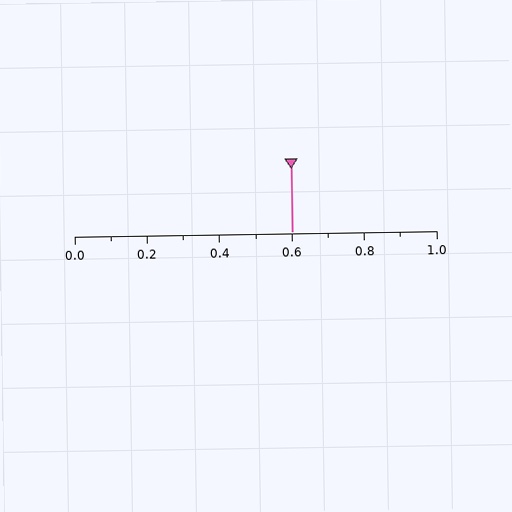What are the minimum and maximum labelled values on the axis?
The axis runs from 0.0 to 1.0.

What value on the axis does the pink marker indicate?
The marker indicates approximately 0.6.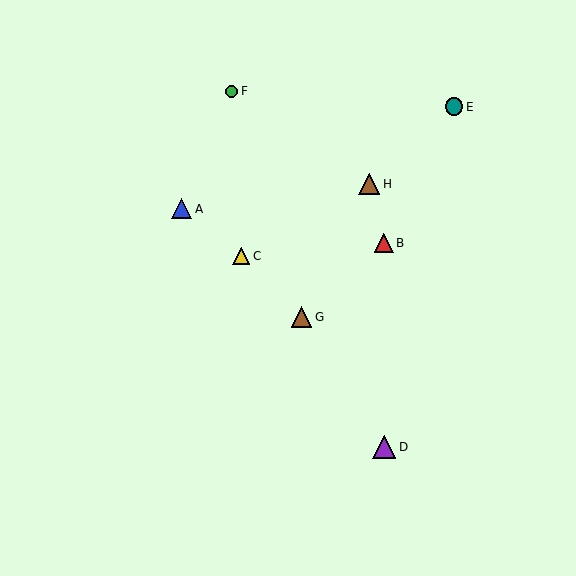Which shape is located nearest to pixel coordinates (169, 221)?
The blue triangle (labeled A) at (182, 209) is nearest to that location.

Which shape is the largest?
The purple triangle (labeled D) is the largest.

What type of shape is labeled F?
Shape F is a green circle.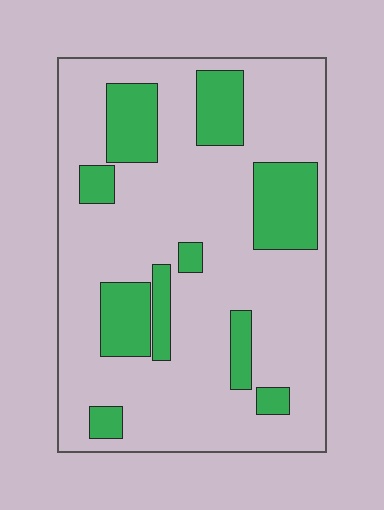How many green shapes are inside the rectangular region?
10.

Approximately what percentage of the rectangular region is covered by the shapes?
Approximately 25%.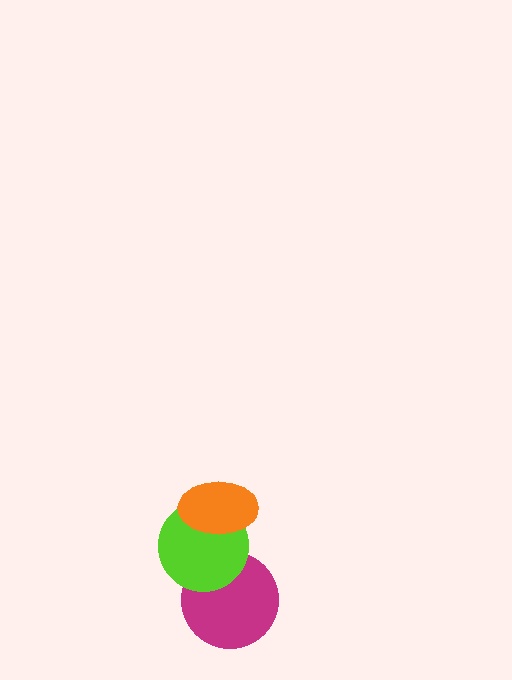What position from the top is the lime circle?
The lime circle is 2nd from the top.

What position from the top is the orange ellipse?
The orange ellipse is 1st from the top.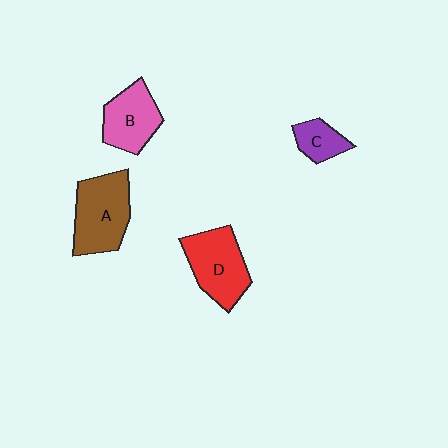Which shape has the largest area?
Shape A (brown).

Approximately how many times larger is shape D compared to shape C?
Approximately 2.2 times.